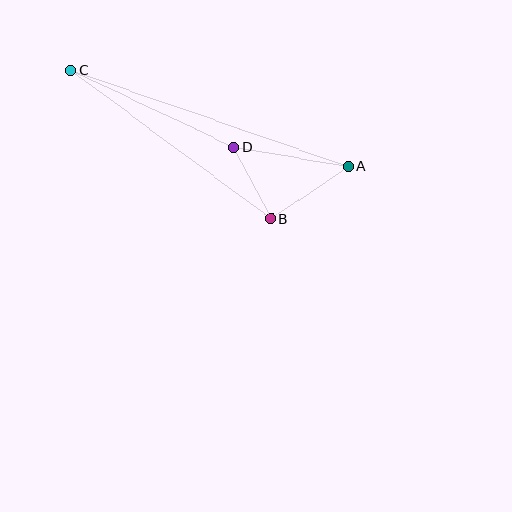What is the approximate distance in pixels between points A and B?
The distance between A and B is approximately 94 pixels.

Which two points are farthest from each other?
Points A and C are farthest from each other.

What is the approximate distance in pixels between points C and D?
The distance between C and D is approximately 181 pixels.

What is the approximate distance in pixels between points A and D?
The distance between A and D is approximately 116 pixels.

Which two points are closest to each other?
Points B and D are closest to each other.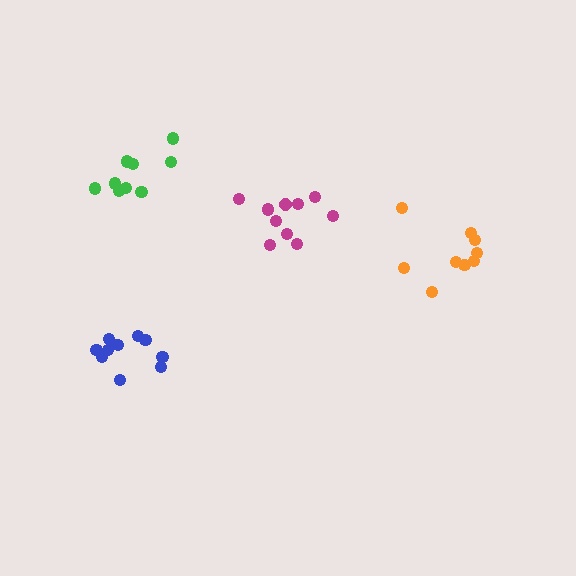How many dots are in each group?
Group 1: 9 dots, Group 2: 10 dots, Group 3: 9 dots, Group 4: 11 dots (39 total).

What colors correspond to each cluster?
The clusters are colored: orange, magenta, green, blue.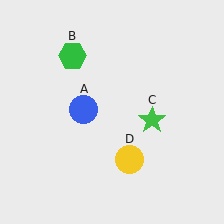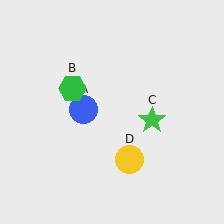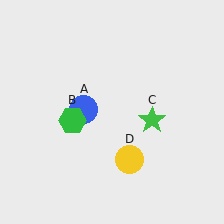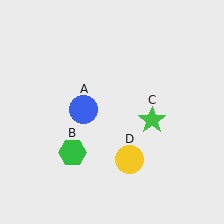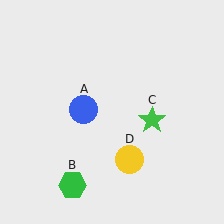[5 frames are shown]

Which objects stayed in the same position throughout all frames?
Blue circle (object A) and green star (object C) and yellow circle (object D) remained stationary.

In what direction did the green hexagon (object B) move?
The green hexagon (object B) moved down.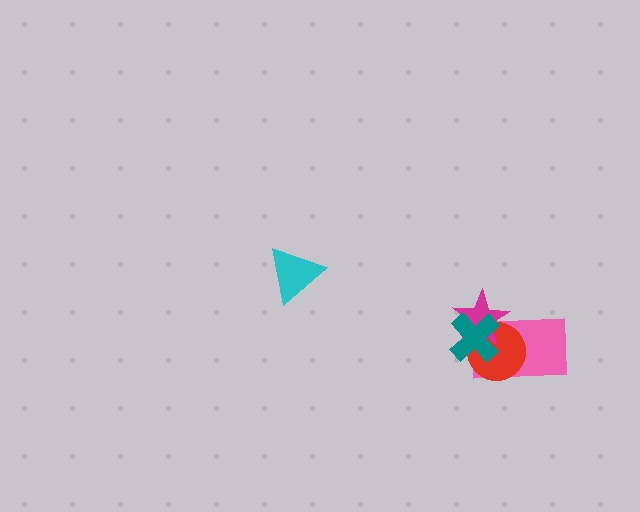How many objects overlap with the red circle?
3 objects overlap with the red circle.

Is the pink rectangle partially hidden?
Yes, it is partially covered by another shape.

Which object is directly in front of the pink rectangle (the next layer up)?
The red circle is directly in front of the pink rectangle.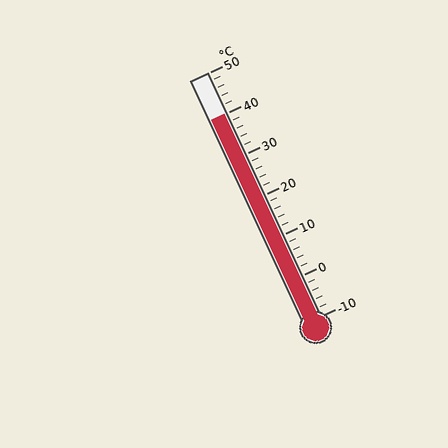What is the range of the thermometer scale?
The thermometer scale ranges from -10°C to 50°C.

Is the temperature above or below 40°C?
The temperature is at 40°C.